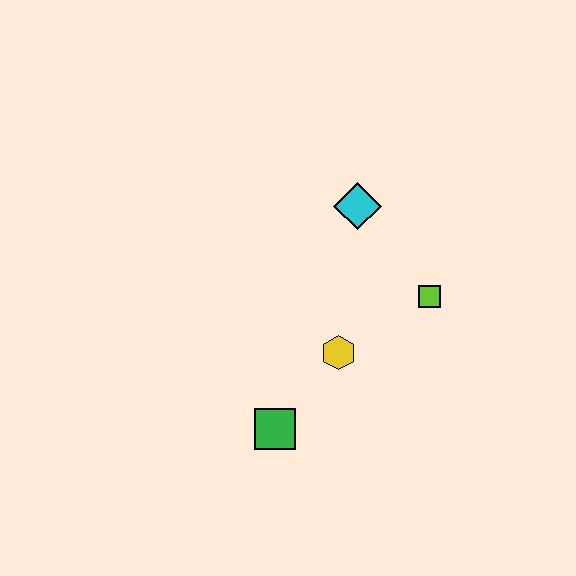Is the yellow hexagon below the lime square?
Yes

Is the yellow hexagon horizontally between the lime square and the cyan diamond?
No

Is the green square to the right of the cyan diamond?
No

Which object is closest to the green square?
The yellow hexagon is closest to the green square.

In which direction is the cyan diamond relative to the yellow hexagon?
The cyan diamond is above the yellow hexagon.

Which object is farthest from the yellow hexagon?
The cyan diamond is farthest from the yellow hexagon.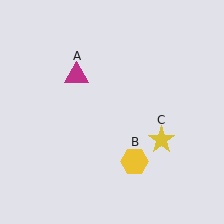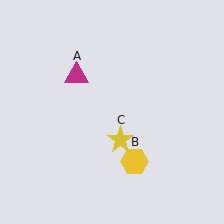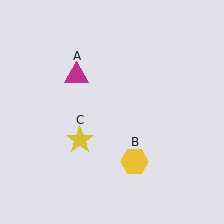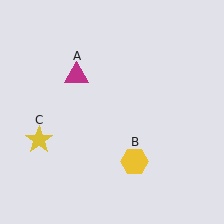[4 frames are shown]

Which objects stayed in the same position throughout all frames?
Magenta triangle (object A) and yellow hexagon (object B) remained stationary.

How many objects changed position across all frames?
1 object changed position: yellow star (object C).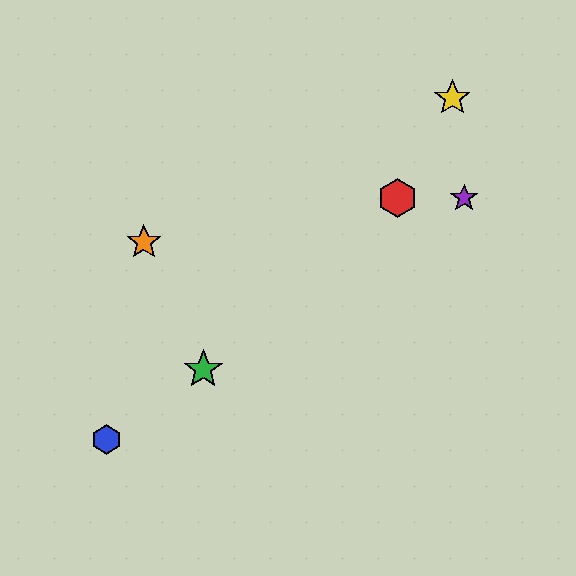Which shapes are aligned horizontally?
The red hexagon, the purple star are aligned horizontally.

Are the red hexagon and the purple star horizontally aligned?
Yes, both are at y≈198.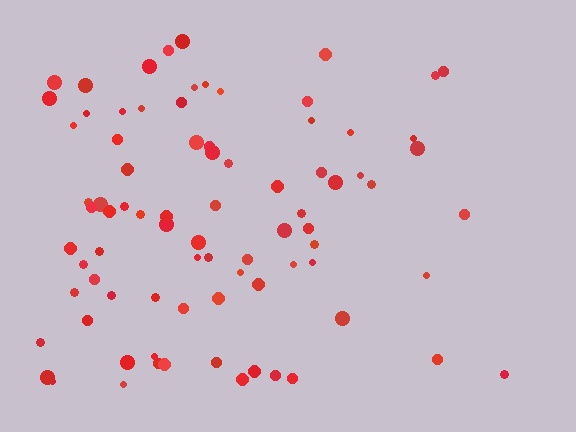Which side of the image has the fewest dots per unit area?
The right.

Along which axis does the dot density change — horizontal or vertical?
Horizontal.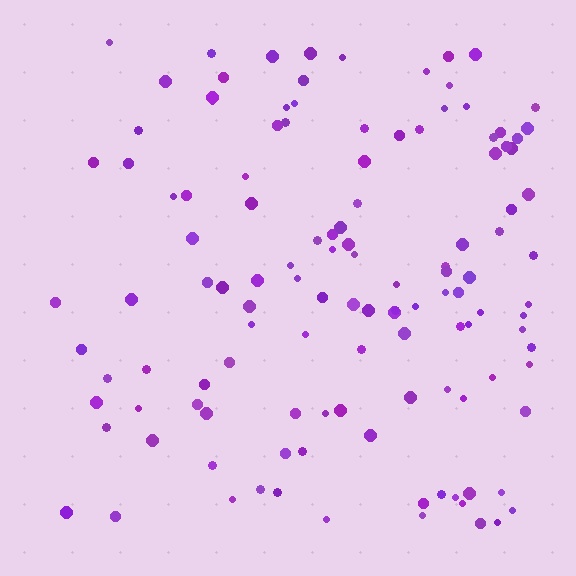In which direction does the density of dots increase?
From left to right, with the right side densest.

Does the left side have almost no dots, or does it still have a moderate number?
Still a moderate number, just noticeably fewer than the right.